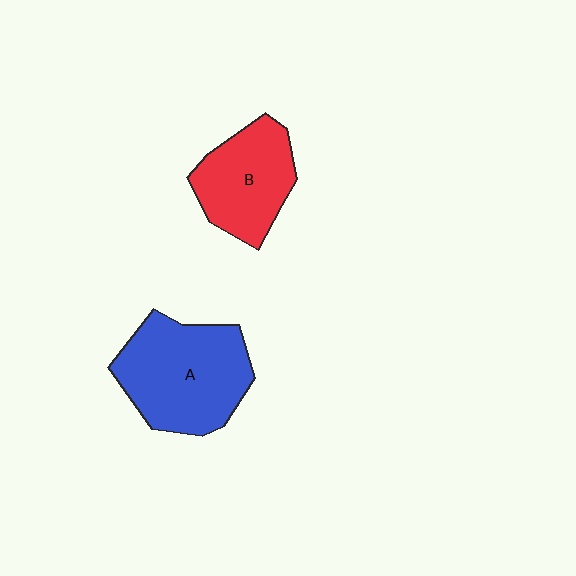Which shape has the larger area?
Shape A (blue).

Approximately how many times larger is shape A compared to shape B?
Approximately 1.4 times.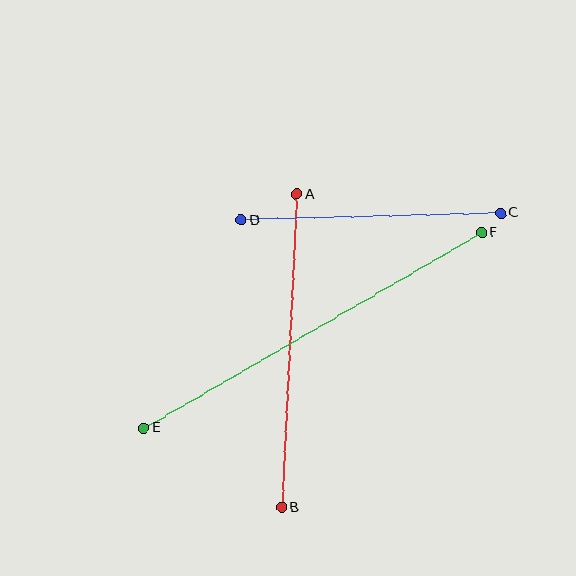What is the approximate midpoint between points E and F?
The midpoint is at approximately (313, 330) pixels.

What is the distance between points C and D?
The distance is approximately 259 pixels.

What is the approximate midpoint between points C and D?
The midpoint is at approximately (371, 217) pixels.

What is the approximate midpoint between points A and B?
The midpoint is at approximately (289, 351) pixels.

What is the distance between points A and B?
The distance is approximately 314 pixels.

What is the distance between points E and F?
The distance is approximately 390 pixels.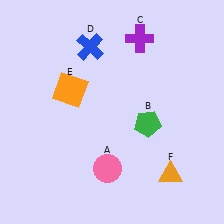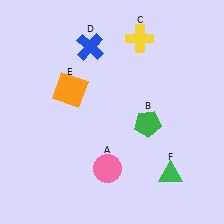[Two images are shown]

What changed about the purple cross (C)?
In Image 1, C is purple. In Image 2, it changed to yellow.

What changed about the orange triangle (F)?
In Image 1, F is orange. In Image 2, it changed to green.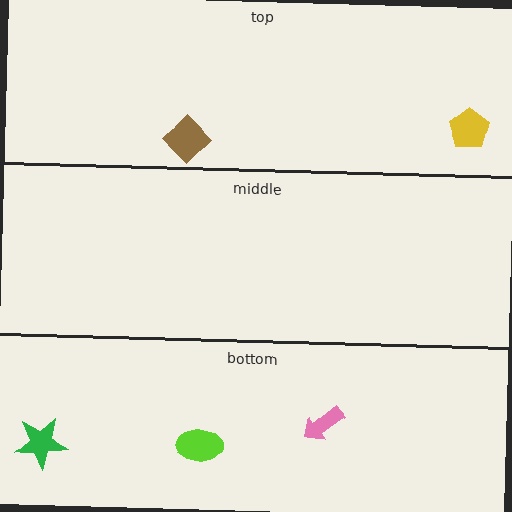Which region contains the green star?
The bottom region.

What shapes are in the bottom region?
The green star, the pink arrow, the lime ellipse.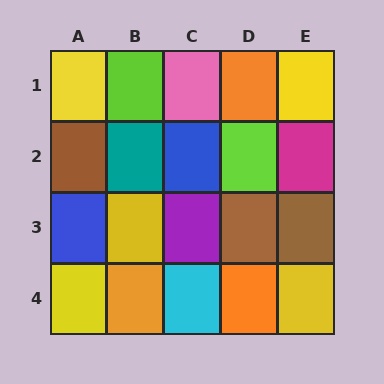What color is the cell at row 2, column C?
Blue.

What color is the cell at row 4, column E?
Yellow.